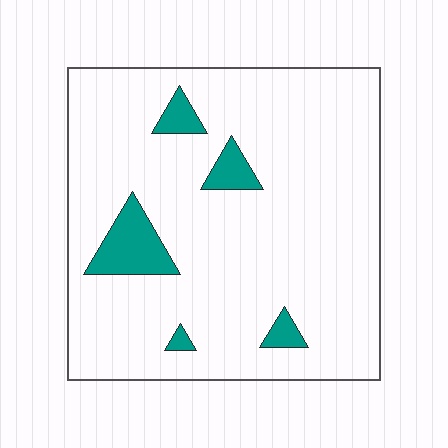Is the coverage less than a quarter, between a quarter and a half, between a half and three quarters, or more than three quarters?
Less than a quarter.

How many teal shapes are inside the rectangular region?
5.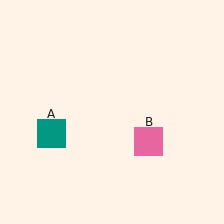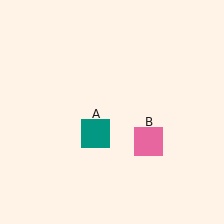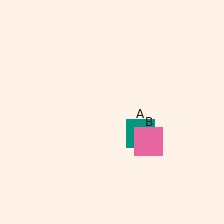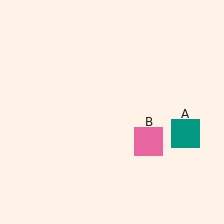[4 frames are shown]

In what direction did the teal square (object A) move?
The teal square (object A) moved right.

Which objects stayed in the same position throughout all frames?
Pink square (object B) remained stationary.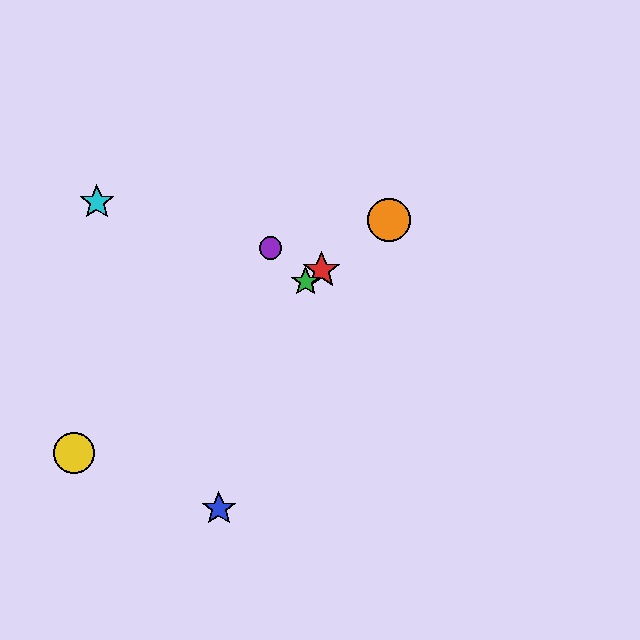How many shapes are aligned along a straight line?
4 shapes (the red star, the green star, the yellow circle, the orange circle) are aligned along a straight line.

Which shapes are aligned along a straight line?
The red star, the green star, the yellow circle, the orange circle are aligned along a straight line.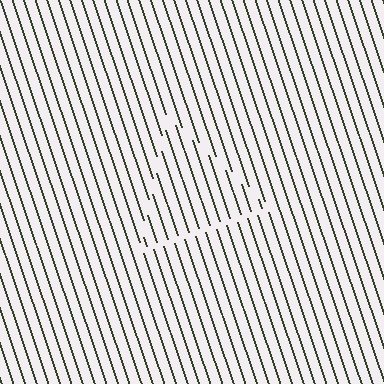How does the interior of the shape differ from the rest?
The interior of the shape contains the same grating, shifted by half a period — the contour is defined by the phase discontinuity where line-ends from the inner and outer gratings abut.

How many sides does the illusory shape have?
3 sides — the line-ends trace a triangle.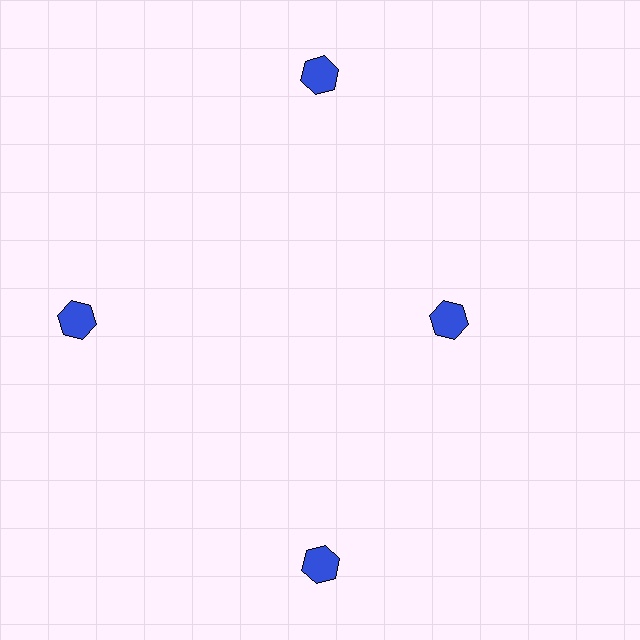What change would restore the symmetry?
The symmetry would be restored by moving it outward, back onto the ring so that all 4 hexagons sit at equal angles and equal distance from the center.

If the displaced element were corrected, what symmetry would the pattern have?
It would have 4-fold rotational symmetry — the pattern would map onto itself every 90 degrees.